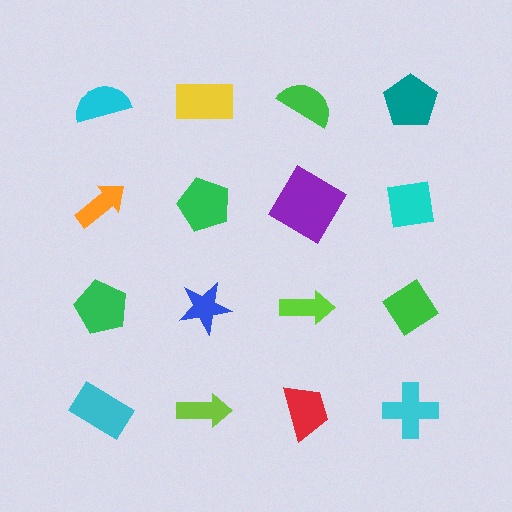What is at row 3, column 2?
A blue star.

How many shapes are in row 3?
4 shapes.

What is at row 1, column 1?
A cyan semicircle.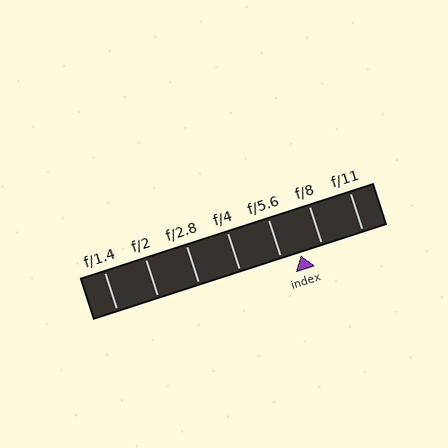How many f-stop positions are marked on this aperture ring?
There are 7 f-stop positions marked.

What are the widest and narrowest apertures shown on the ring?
The widest aperture shown is f/1.4 and the narrowest is f/11.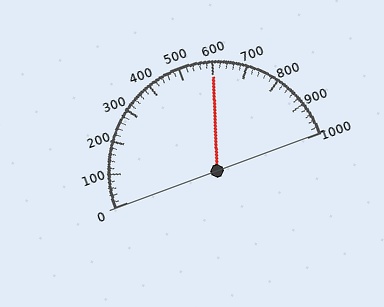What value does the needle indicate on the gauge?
The needle indicates approximately 600.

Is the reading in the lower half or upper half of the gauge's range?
The reading is in the upper half of the range (0 to 1000).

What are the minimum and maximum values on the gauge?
The gauge ranges from 0 to 1000.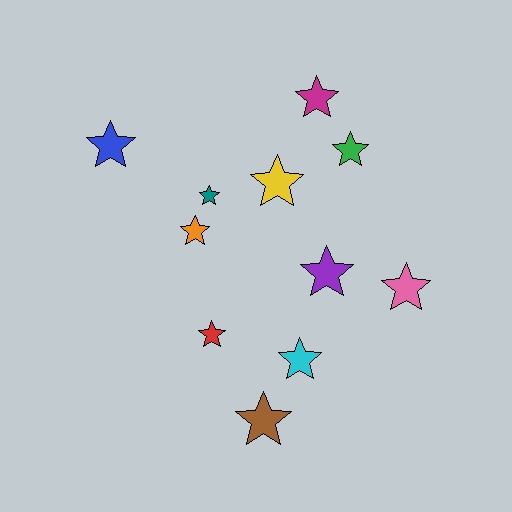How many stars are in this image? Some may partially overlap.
There are 11 stars.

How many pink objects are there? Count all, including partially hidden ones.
There is 1 pink object.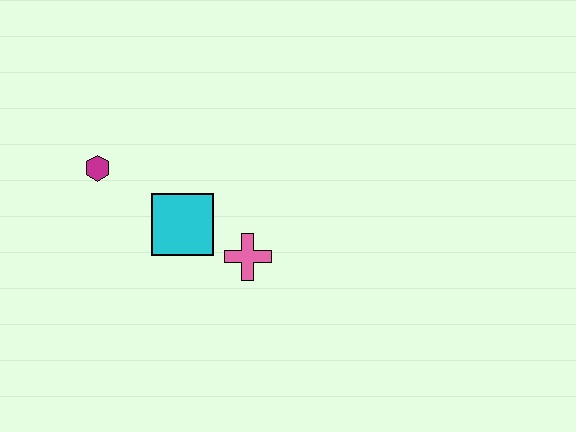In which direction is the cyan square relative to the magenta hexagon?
The cyan square is to the right of the magenta hexagon.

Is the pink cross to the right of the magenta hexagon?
Yes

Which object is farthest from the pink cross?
The magenta hexagon is farthest from the pink cross.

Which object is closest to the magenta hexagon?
The cyan square is closest to the magenta hexagon.